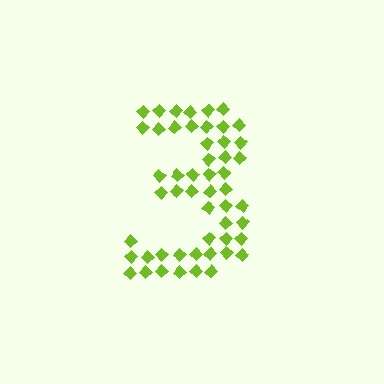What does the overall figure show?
The overall figure shows the digit 3.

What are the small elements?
The small elements are diamonds.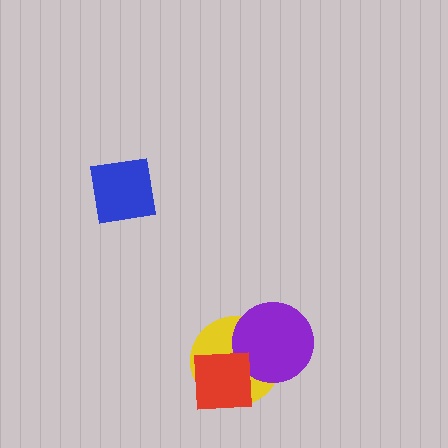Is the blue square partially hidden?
No, no other shape covers it.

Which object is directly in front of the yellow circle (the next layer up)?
The purple circle is directly in front of the yellow circle.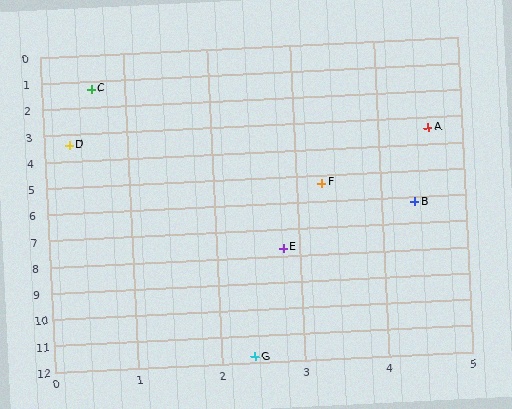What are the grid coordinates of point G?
Point G is at approximately (2.4, 11.8).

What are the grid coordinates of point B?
Point B is at approximately (4.4, 6.2).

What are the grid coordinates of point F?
Point F is at approximately (3.3, 5.3).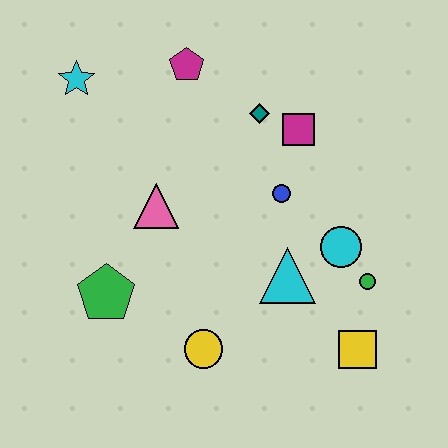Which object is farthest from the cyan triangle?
The cyan star is farthest from the cyan triangle.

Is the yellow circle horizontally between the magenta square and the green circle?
No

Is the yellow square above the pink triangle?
No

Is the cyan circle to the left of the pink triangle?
No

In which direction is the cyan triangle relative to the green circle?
The cyan triangle is to the left of the green circle.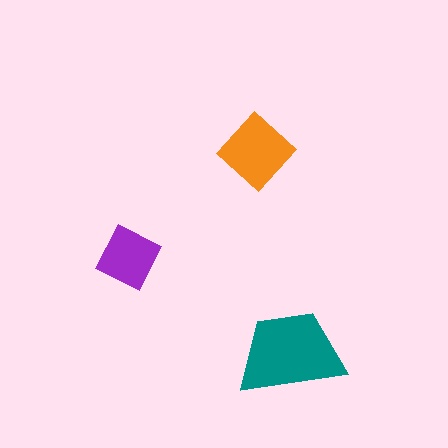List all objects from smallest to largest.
The purple square, the orange diamond, the teal trapezoid.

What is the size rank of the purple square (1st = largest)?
3rd.